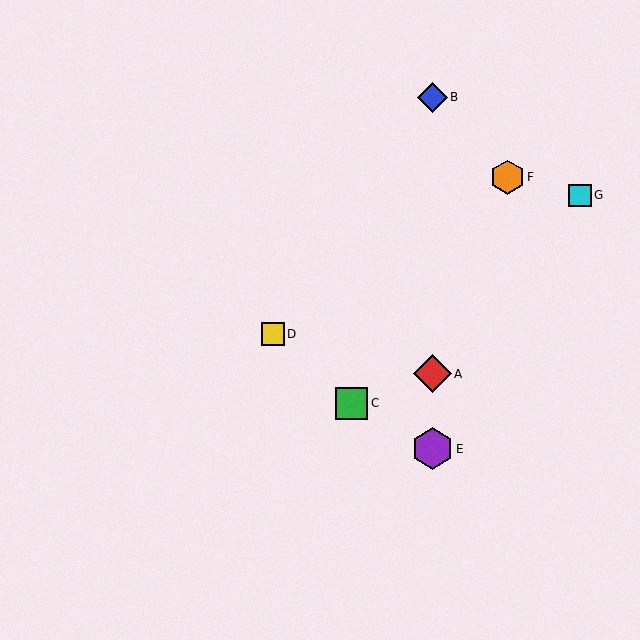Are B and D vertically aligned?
No, B is at x≈432 and D is at x≈273.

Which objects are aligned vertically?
Objects A, B, E are aligned vertically.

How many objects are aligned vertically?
3 objects (A, B, E) are aligned vertically.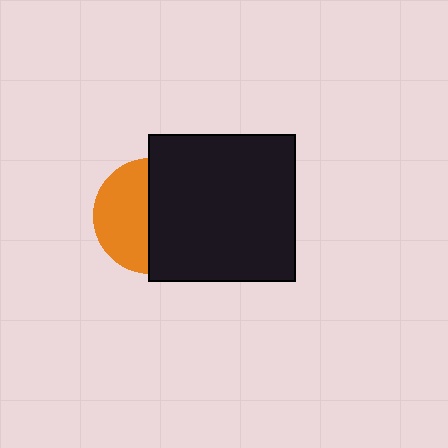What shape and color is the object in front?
The object in front is a black square.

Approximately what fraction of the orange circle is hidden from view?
Roughly 53% of the orange circle is hidden behind the black square.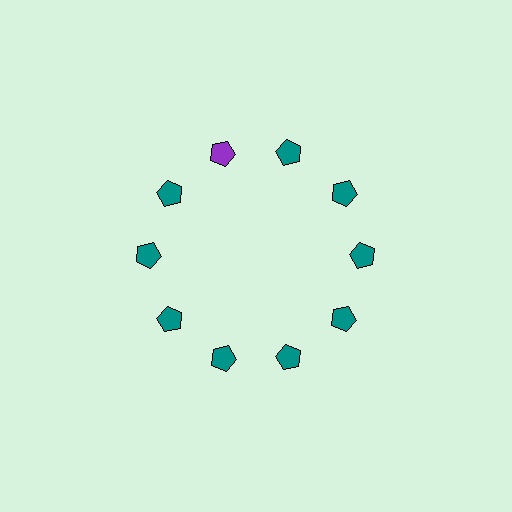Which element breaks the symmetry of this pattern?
The purple pentagon at roughly the 11 o'clock position breaks the symmetry. All other shapes are teal pentagons.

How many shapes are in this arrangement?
There are 10 shapes arranged in a ring pattern.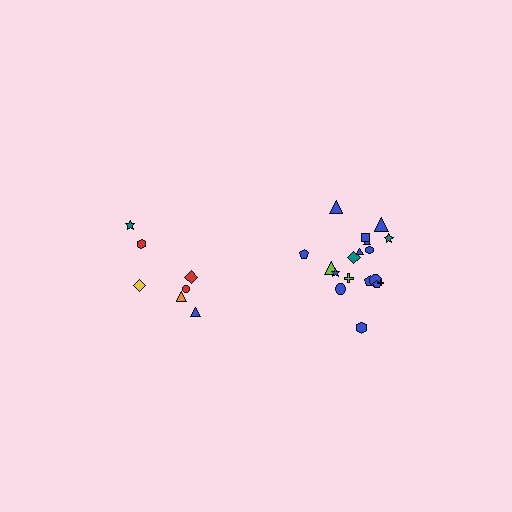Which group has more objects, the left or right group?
The right group.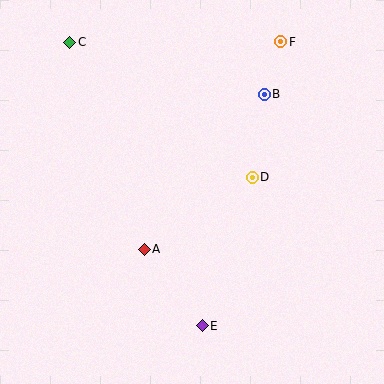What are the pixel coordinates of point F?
Point F is at (281, 42).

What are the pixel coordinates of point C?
Point C is at (70, 42).